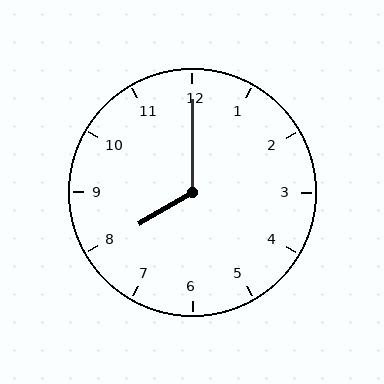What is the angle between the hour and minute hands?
Approximately 120 degrees.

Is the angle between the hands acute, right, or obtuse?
It is obtuse.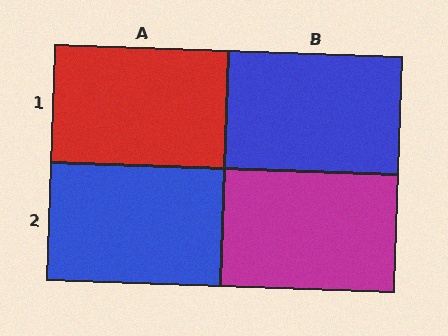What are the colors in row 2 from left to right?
Blue, magenta.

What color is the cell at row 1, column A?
Red.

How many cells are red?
1 cell is red.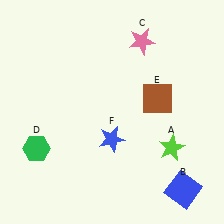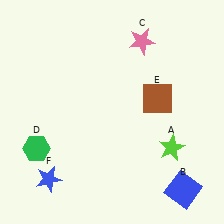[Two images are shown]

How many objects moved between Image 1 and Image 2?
1 object moved between the two images.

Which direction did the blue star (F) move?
The blue star (F) moved left.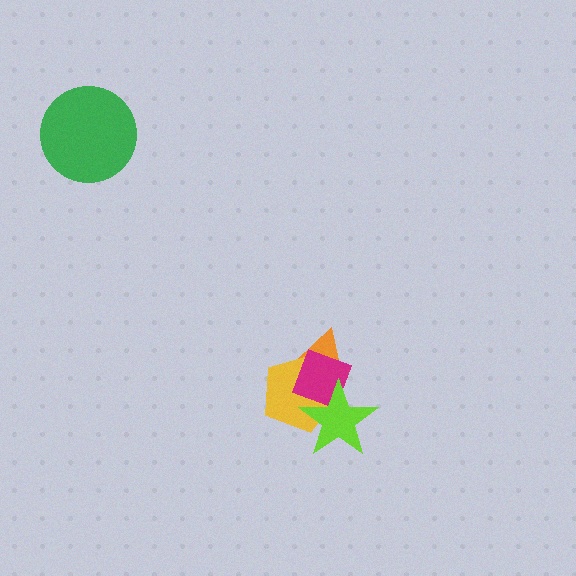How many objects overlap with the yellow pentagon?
3 objects overlap with the yellow pentagon.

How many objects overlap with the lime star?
2 objects overlap with the lime star.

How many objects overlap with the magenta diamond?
3 objects overlap with the magenta diamond.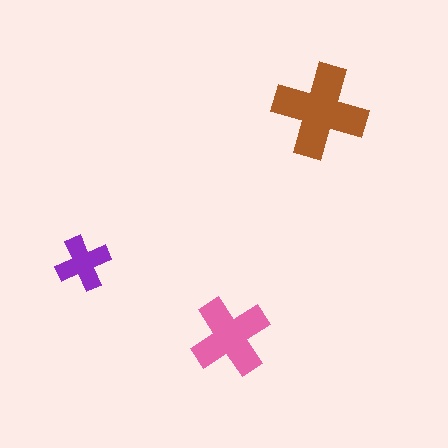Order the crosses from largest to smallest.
the brown one, the pink one, the purple one.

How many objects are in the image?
There are 3 objects in the image.